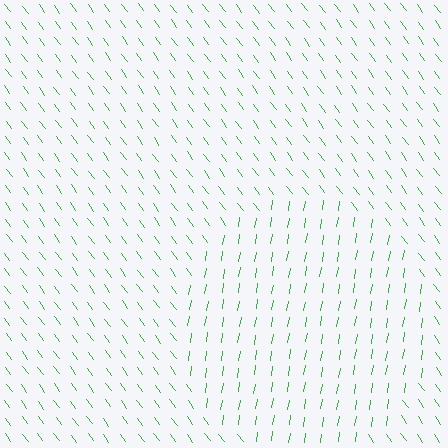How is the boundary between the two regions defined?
The boundary is defined purely by a change in line orientation (approximately 45 degrees difference). All lines are the same color and thickness.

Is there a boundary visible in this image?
Yes, there is a texture boundary formed by a change in line orientation.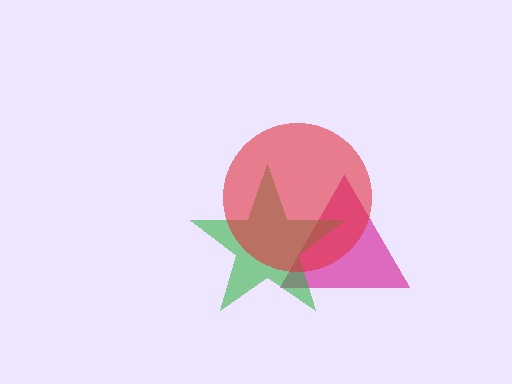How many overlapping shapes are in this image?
There are 3 overlapping shapes in the image.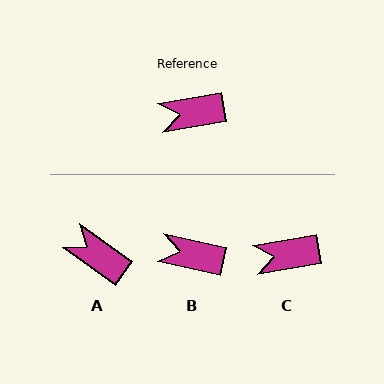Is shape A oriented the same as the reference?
No, it is off by about 45 degrees.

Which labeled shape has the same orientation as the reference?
C.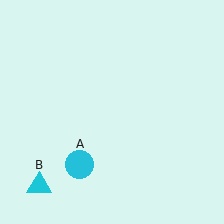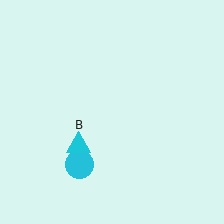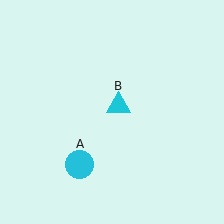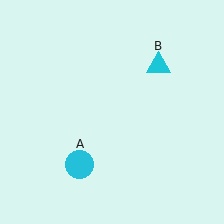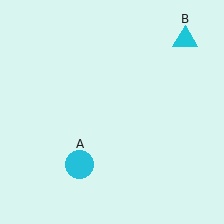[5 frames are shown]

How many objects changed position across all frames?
1 object changed position: cyan triangle (object B).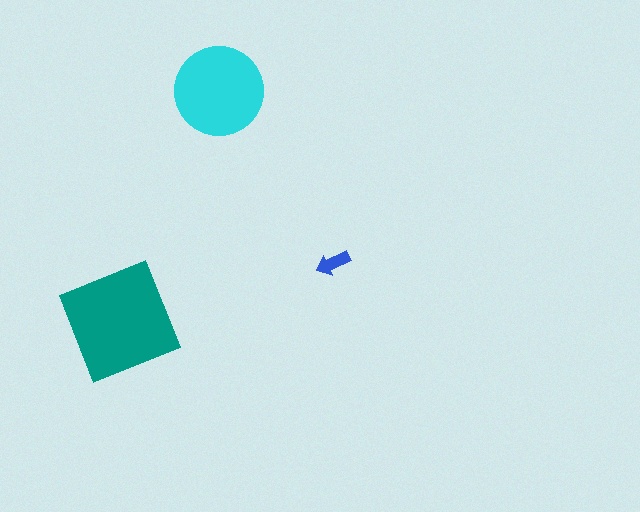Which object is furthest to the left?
The teal square is leftmost.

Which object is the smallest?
The blue arrow.